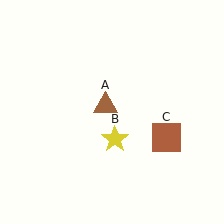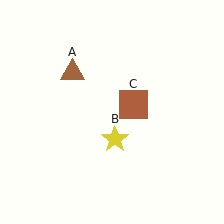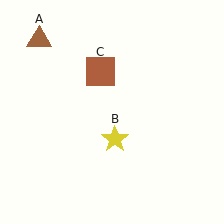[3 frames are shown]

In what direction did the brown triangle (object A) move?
The brown triangle (object A) moved up and to the left.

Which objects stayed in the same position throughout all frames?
Yellow star (object B) remained stationary.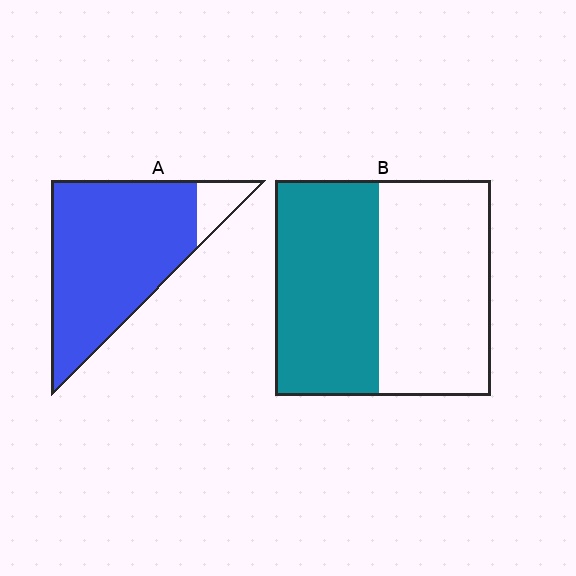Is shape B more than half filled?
Roughly half.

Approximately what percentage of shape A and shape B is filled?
A is approximately 90% and B is approximately 50%.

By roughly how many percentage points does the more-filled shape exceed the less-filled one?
By roughly 40 percentage points (A over B).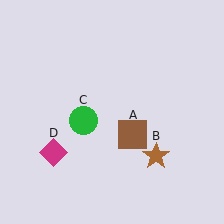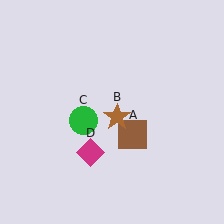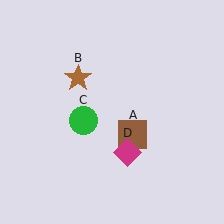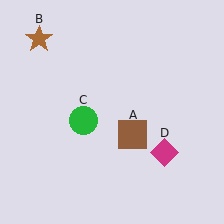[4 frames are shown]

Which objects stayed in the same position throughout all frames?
Brown square (object A) and green circle (object C) remained stationary.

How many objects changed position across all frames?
2 objects changed position: brown star (object B), magenta diamond (object D).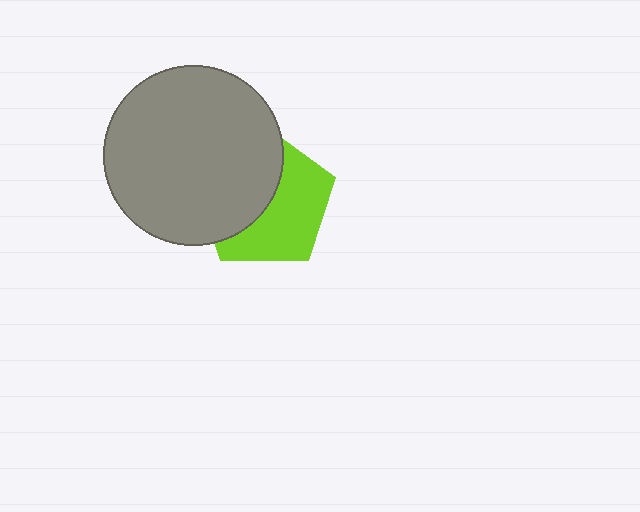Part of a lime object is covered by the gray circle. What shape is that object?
It is a pentagon.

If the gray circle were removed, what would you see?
You would see the complete lime pentagon.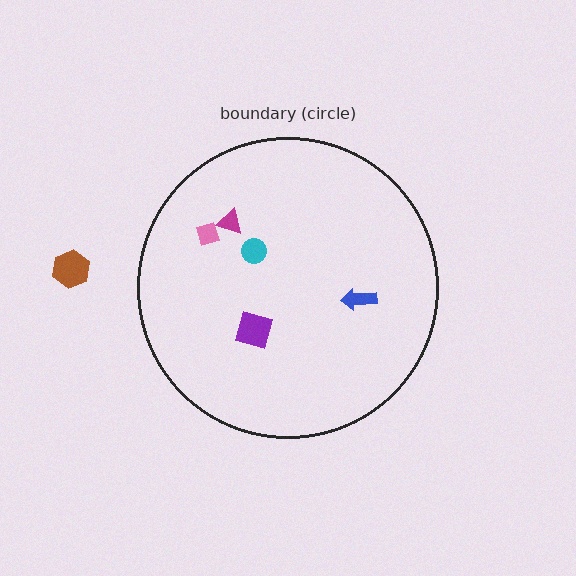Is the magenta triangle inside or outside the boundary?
Inside.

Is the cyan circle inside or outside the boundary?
Inside.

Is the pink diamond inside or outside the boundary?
Inside.